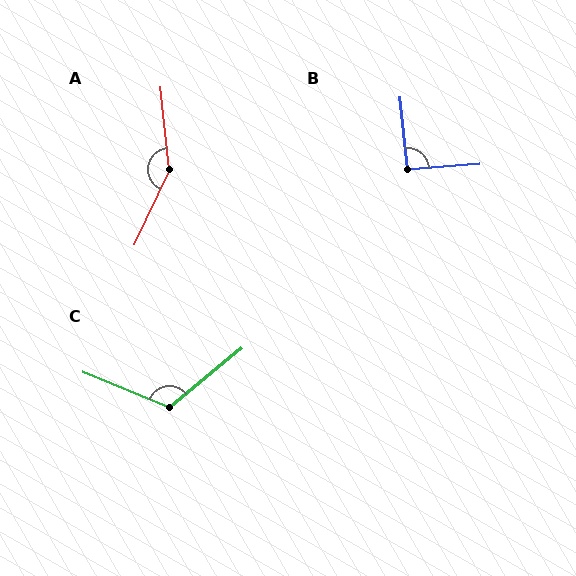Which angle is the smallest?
B, at approximately 92 degrees.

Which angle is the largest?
A, at approximately 149 degrees.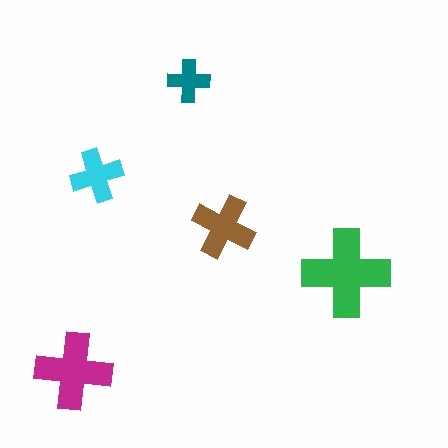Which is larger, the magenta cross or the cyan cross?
The magenta one.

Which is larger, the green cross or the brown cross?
The green one.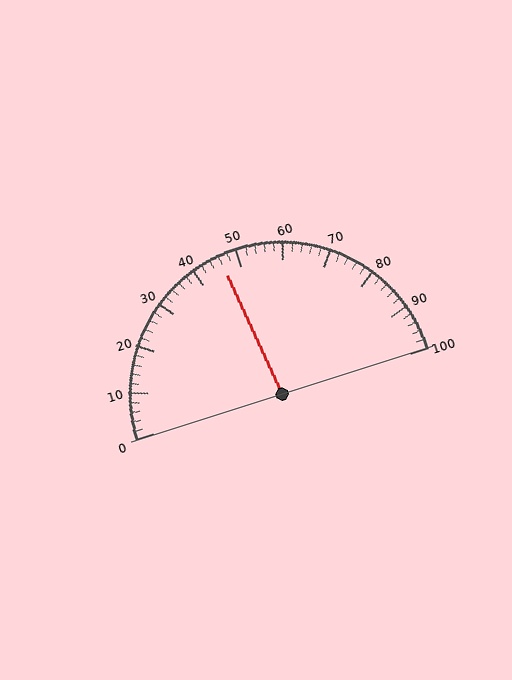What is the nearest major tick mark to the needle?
The nearest major tick mark is 50.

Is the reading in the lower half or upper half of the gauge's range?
The reading is in the lower half of the range (0 to 100).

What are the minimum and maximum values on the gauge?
The gauge ranges from 0 to 100.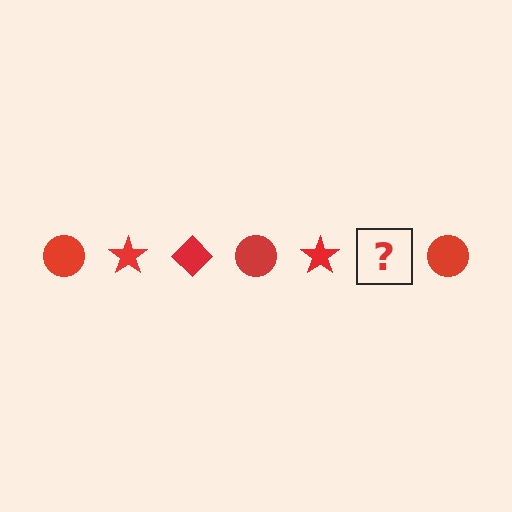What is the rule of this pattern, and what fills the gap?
The rule is that the pattern cycles through circle, star, diamond shapes in red. The gap should be filled with a red diamond.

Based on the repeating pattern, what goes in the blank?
The blank should be a red diamond.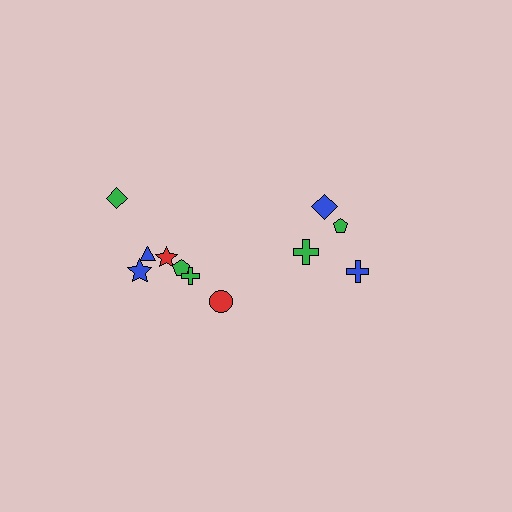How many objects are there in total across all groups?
There are 11 objects.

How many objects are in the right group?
There are 4 objects.